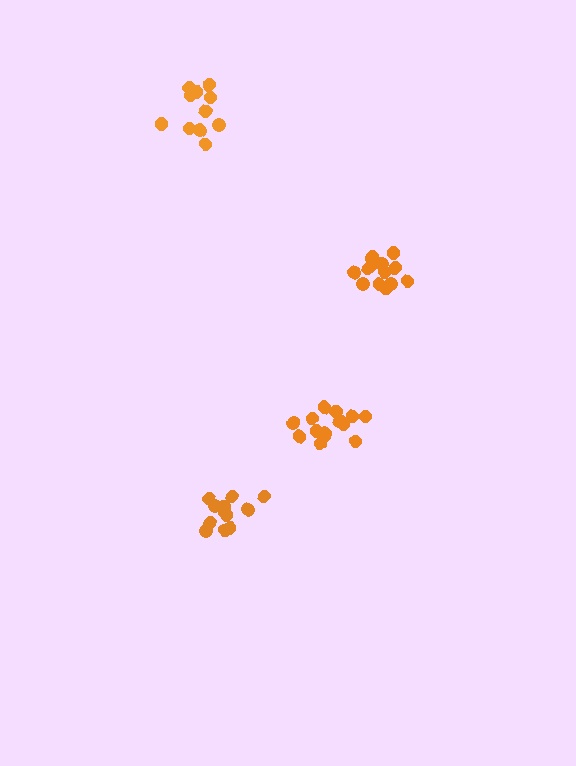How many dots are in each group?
Group 1: 13 dots, Group 2: 11 dots, Group 3: 14 dots, Group 4: 14 dots (52 total).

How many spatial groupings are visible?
There are 4 spatial groupings.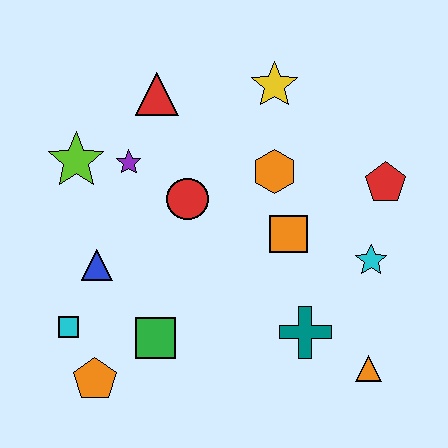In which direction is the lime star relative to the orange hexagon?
The lime star is to the left of the orange hexagon.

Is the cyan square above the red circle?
No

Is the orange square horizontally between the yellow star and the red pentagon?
Yes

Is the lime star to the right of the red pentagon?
No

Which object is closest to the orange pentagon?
The cyan square is closest to the orange pentagon.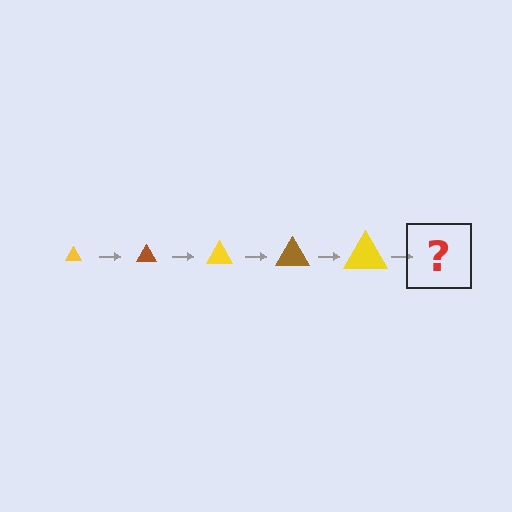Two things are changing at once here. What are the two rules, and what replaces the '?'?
The two rules are that the triangle grows larger each step and the color cycles through yellow and brown. The '?' should be a brown triangle, larger than the previous one.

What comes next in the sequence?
The next element should be a brown triangle, larger than the previous one.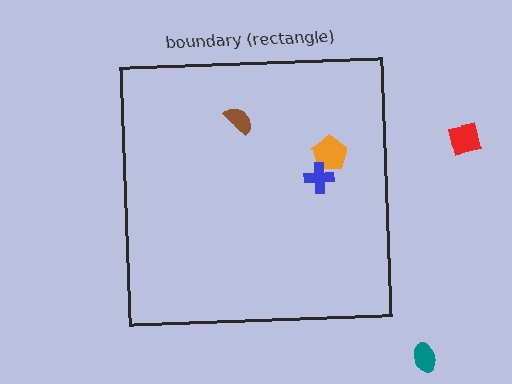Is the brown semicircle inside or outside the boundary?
Inside.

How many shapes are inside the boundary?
3 inside, 2 outside.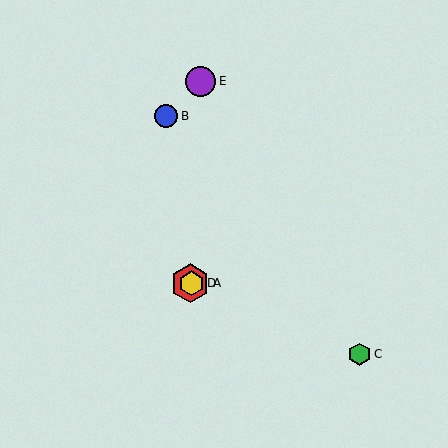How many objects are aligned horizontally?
2 objects (A, D) are aligned horizontally.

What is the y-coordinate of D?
Object D is at y≈283.